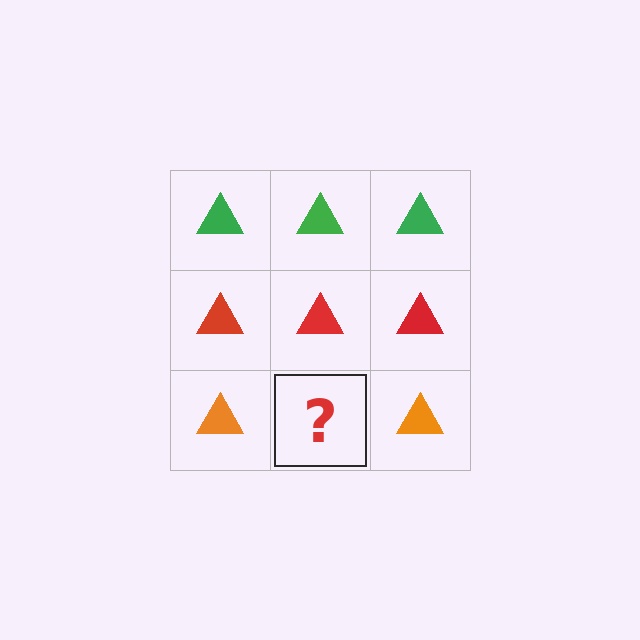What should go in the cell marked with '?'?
The missing cell should contain an orange triangle.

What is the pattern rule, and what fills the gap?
The rule is that each row has a consistent color. The gap should be filled with an orange triangle.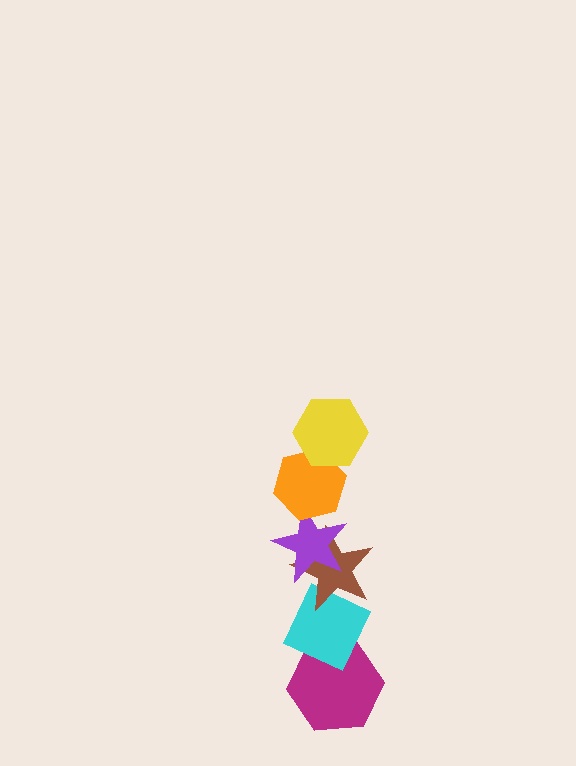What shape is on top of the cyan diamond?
The brown star is on top of the cyan diamond.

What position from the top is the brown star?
The brown star is 4th from the top.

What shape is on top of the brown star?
The purple star is on top of the brown star.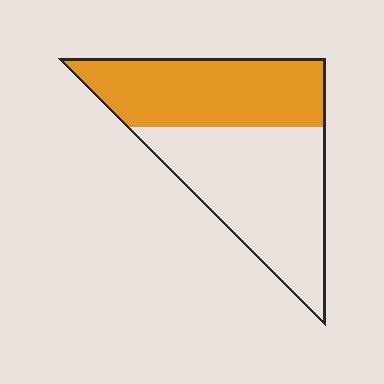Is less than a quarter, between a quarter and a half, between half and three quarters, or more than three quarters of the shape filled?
Between a quarter and a half.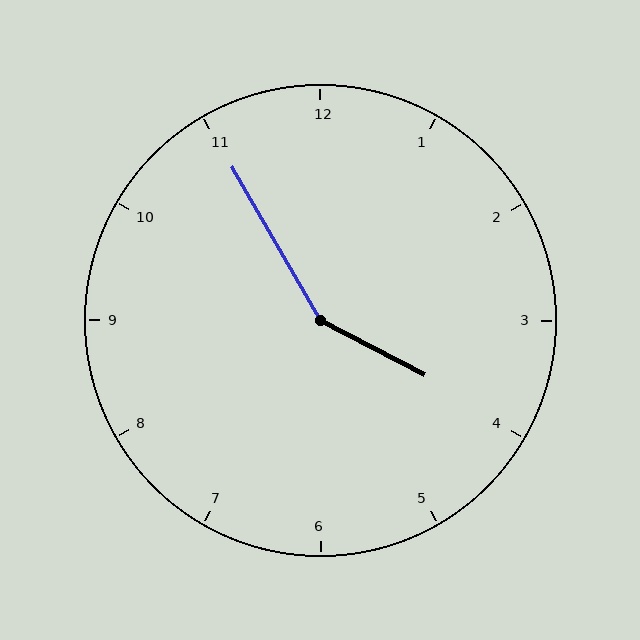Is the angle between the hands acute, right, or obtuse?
It is obtuse.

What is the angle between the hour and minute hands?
Approximately 148 degrees.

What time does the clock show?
3:55.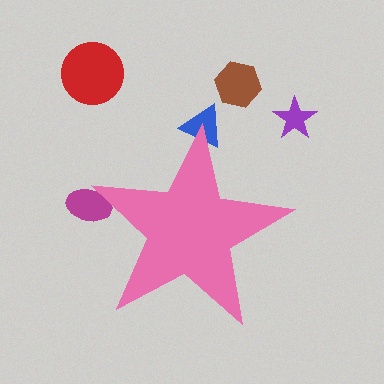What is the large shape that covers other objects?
A pink star.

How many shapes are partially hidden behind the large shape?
2 shapes are partially hidden.